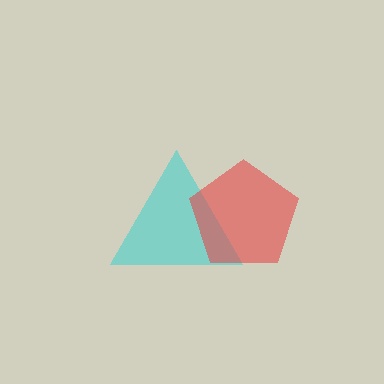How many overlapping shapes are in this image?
There are 2 overlapping shapes in the image.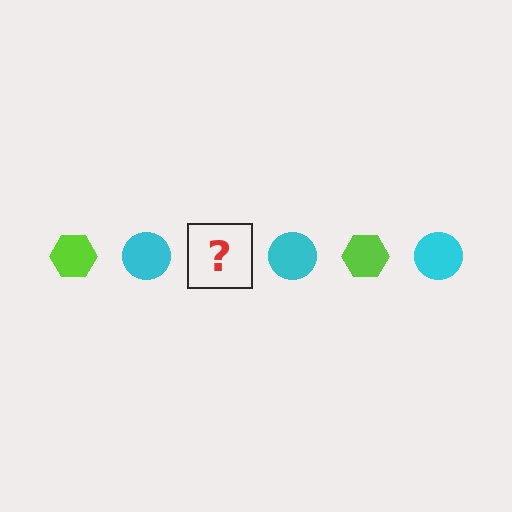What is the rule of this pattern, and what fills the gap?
The rule is that the pattern alternates between lime hexagon and cyan circle. The gap should be filled with a lime hexagon.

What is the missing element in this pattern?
The missing element is a lime hexagon.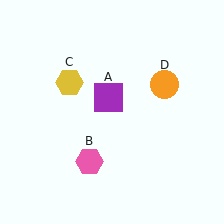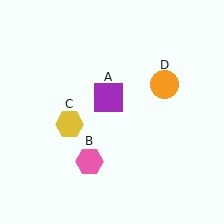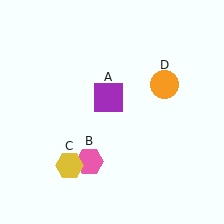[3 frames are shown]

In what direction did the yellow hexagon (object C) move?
The yellow hexagon (object C) moved down.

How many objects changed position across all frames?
1 object changed position: yellow hexagon (object C).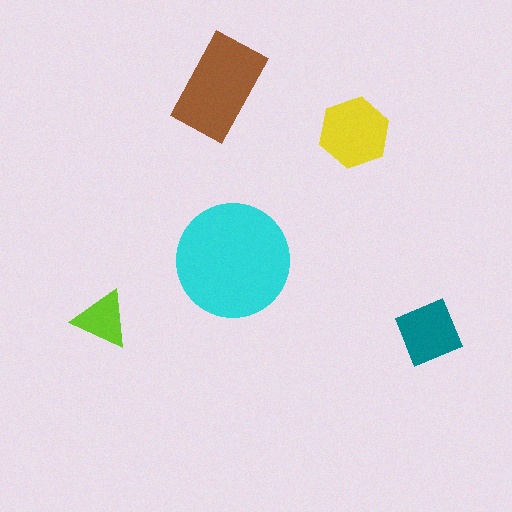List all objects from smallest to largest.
The lime triangle, the teal square, the yellow hexagon, the brown rectangle, the cyan circle.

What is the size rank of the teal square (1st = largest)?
4th.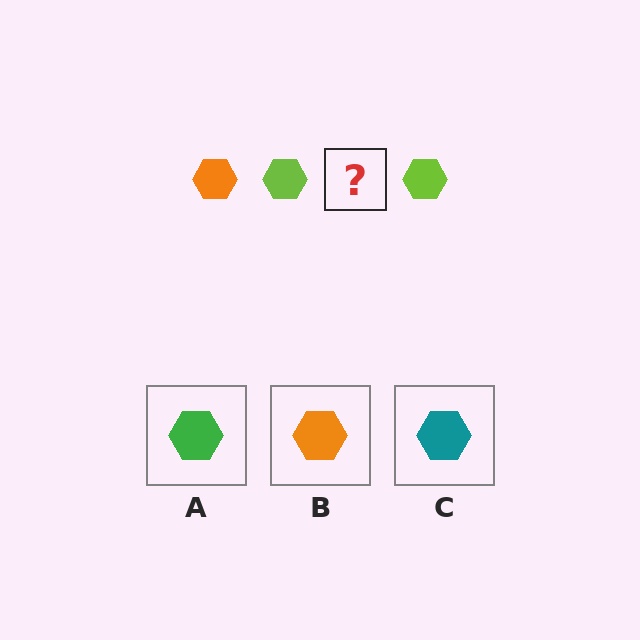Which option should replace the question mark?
Option B.